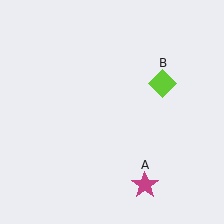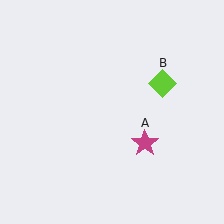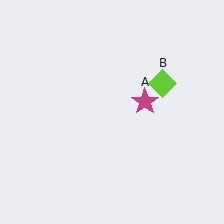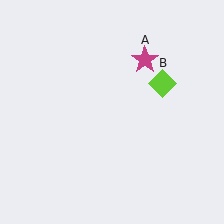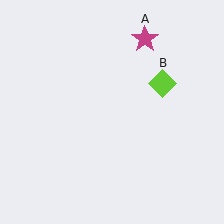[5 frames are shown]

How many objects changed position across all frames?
1 object changed position: magenta star (object A).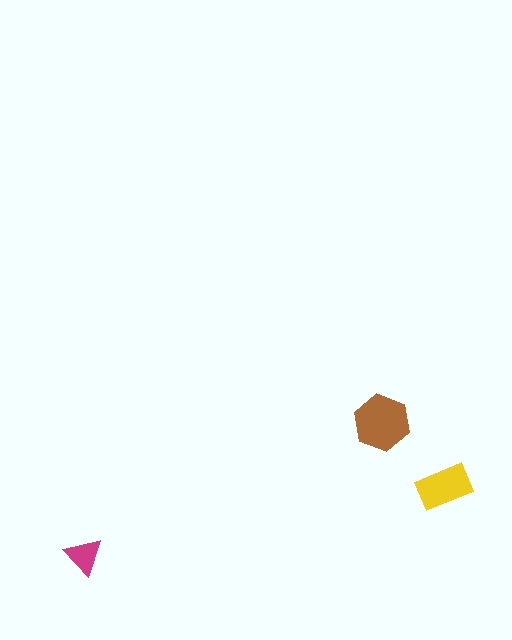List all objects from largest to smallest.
The brown hexagon, the yellow rectangle, the magenta triangle.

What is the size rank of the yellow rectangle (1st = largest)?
2nd.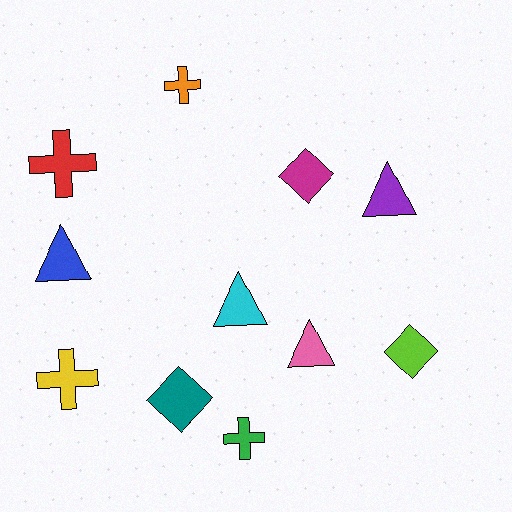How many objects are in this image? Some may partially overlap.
There are 11 objects.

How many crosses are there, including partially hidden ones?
There are 4 crosses.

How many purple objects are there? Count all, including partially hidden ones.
There is 1 purple object.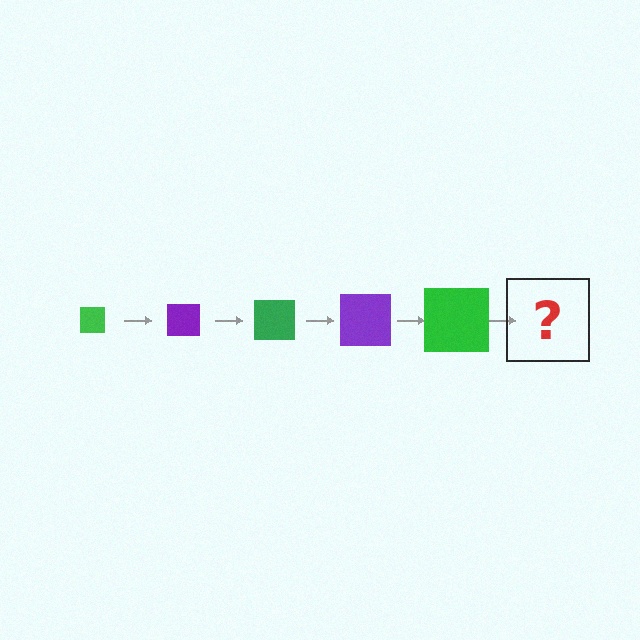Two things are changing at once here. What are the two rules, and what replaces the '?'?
The two rules are that the square grows larger each step and the color cycles through green and purple. The '?' should be a purple square, larger than the previous one.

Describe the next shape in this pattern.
It should be a purple square, larger than the previous one.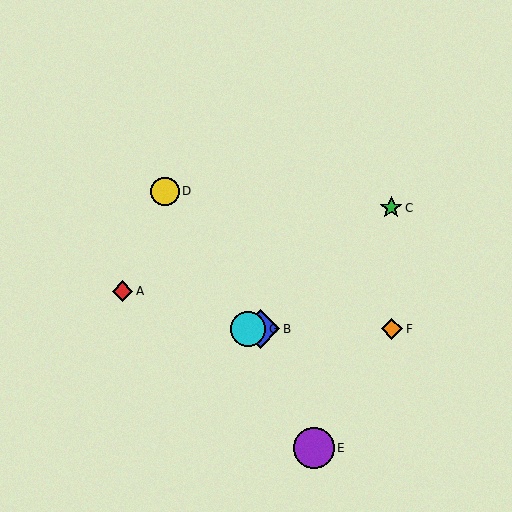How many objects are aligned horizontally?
3 objects (B, F, G) are aligned horizontally.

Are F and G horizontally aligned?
Yes, both are at y≈329.